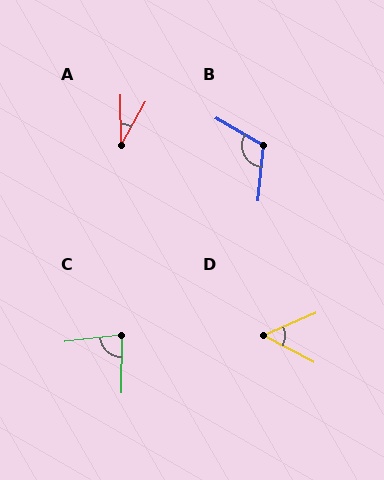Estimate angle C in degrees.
Approximately 83 degrees.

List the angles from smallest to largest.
A (30°), D (50°), C (83°), B (115°).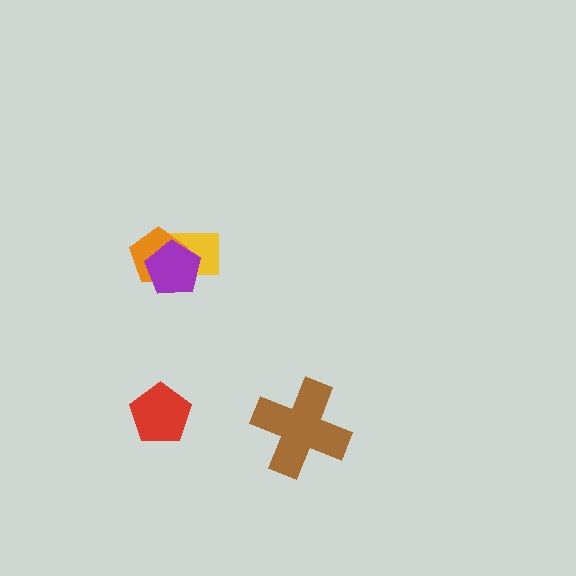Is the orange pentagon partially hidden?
Yes, it is partially covered by another shape.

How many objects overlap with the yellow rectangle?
2 objects overlap with the yellow rectangle.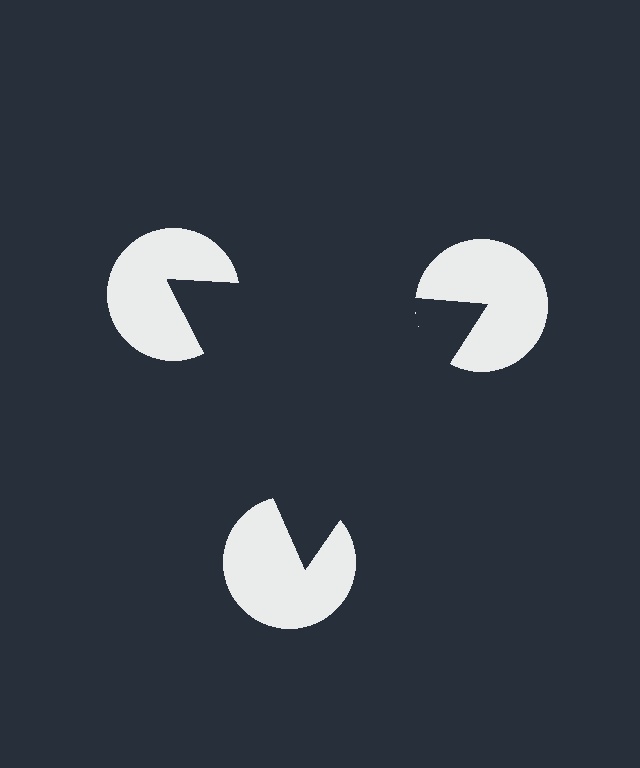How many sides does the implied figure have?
3 sides.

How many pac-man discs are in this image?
There are 3 — one at each vertex of the illusory triangle.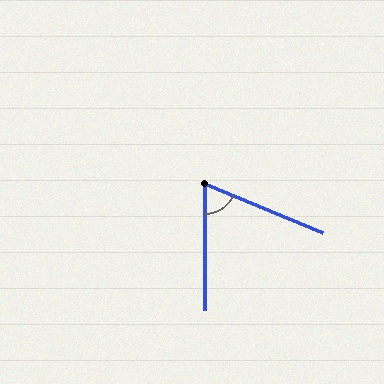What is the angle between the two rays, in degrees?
Approximately 67 degrees.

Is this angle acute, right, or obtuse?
It is acute.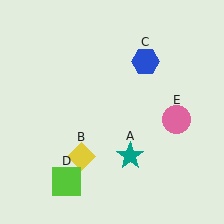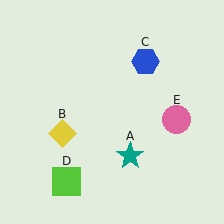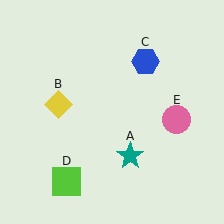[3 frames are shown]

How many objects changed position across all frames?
1 object changed position: yellow diamond (object B).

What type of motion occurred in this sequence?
The yellow diamond (object B) rotated clockwise around the center of the scene.